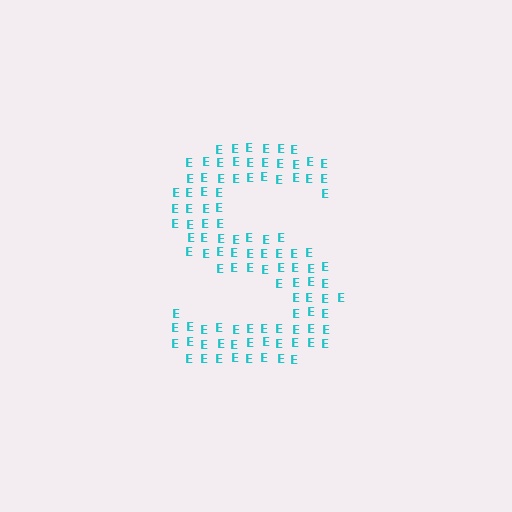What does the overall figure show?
The overall figure shows the letter S.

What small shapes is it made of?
It is made of small letter E's.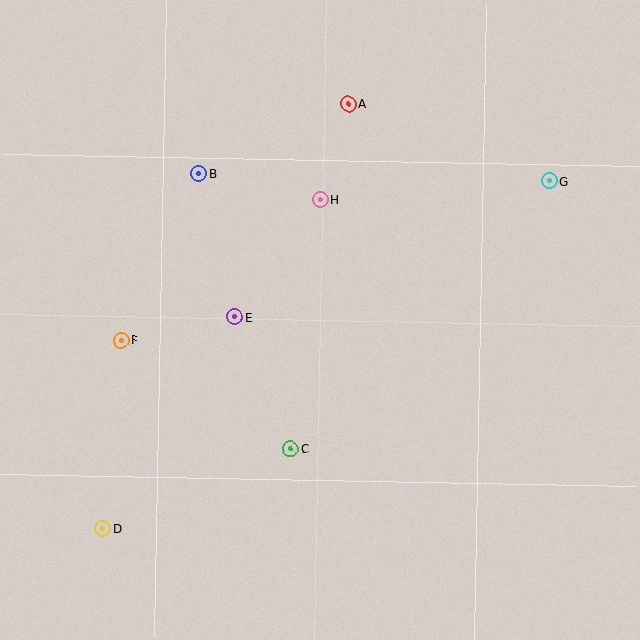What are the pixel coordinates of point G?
Point G is at (549, 181).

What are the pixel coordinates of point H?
Point H is at (321, 200).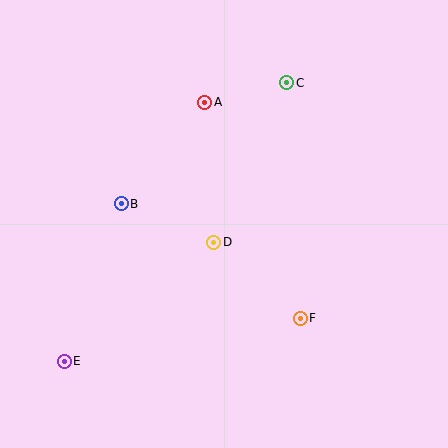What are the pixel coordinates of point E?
Point E is at (64, 361).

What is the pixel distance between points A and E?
The distance between A and E is 295 pixels.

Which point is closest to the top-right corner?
Point C is closest to the top-right corner.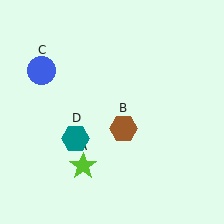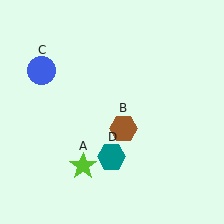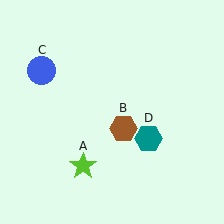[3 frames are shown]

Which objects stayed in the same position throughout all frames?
Lime star (object A) and brown hexagon (object B) and blue circle (object C) remained stationary.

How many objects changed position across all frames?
1 object changed position: teal hexagon (object D).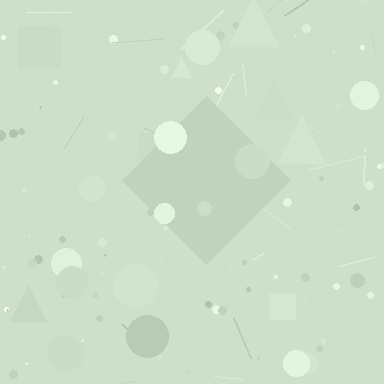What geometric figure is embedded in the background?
A diamond is embedded in the background.